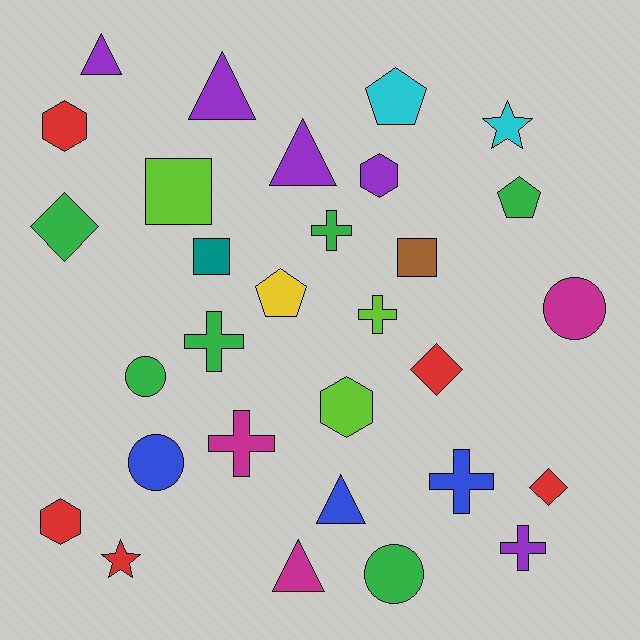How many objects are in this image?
There are 30 objects.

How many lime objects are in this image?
There are 3 lime objects.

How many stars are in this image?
There are 2 stars.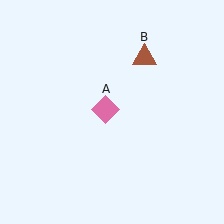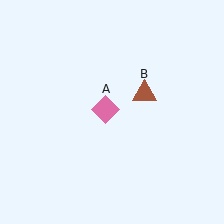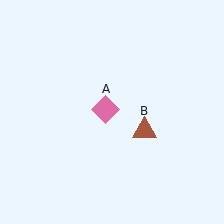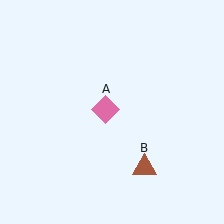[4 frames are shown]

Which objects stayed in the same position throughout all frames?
Pink diamond (object A) remained stationary.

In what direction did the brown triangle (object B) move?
The brown triangle (object B) moved down.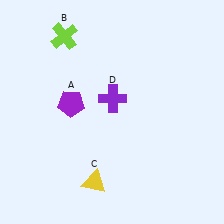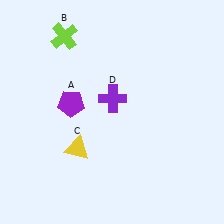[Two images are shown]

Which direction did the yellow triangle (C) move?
The yellow triangle (C) moved up.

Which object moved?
The yellow triangle (C) moved up.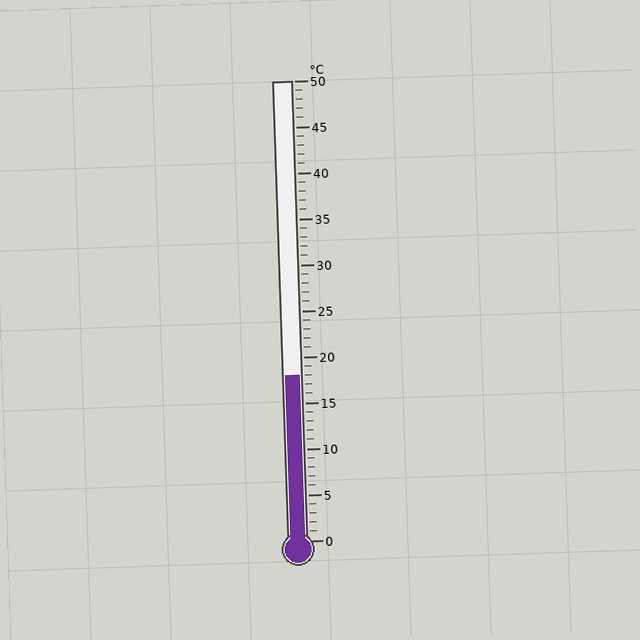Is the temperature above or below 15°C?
The temperature is above 15°C.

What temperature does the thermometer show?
The thermometer shows approximately 18°C.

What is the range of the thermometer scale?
The thermometer scale ranges from 0°C to 50°C.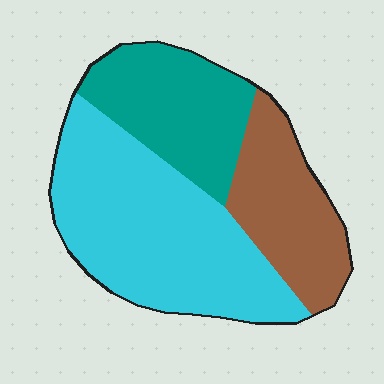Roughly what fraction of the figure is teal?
Teal covers around 25% of the figure.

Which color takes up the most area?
Cyan, at roughly 50%.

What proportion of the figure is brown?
Brown takes up between a sixth and a third of the figure.